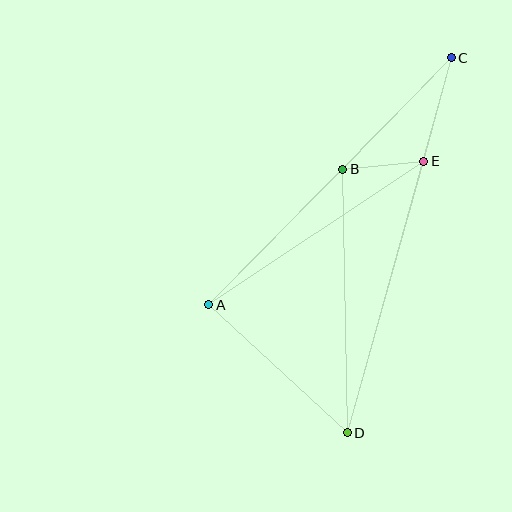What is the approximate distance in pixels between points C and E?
The distance between C and E is approximately 107 pixels.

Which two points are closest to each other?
Points B and E are closest to each other.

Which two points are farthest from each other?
Points C and D are farthest from each other.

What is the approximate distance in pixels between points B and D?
The distance between B and D is approximately 263 pixels.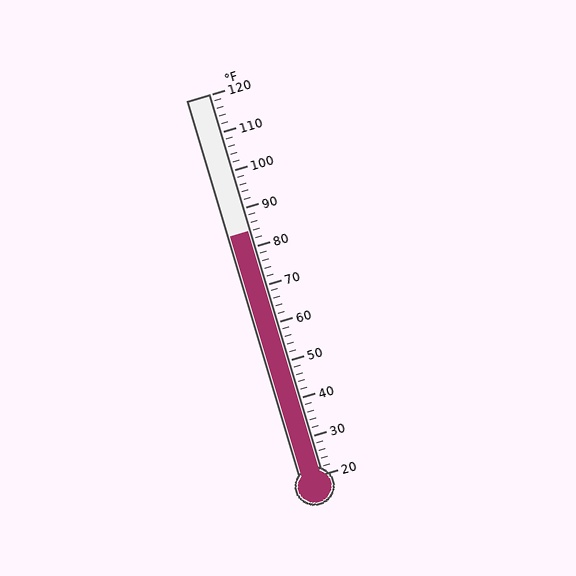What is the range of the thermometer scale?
The thermometer scale ranges from 20°F to 120°F.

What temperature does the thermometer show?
The thermometer shows approximately 84°F.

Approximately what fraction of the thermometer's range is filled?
The thermometer is filled to approximately 65% of its range.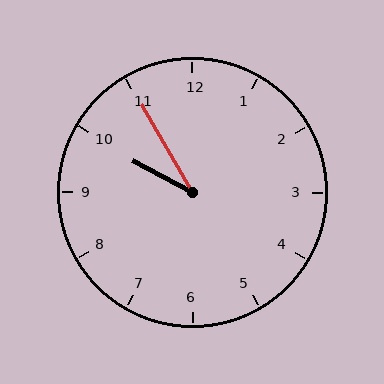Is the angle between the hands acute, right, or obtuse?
It is acute.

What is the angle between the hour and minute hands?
Approximately 32 degrees.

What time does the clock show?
9:55.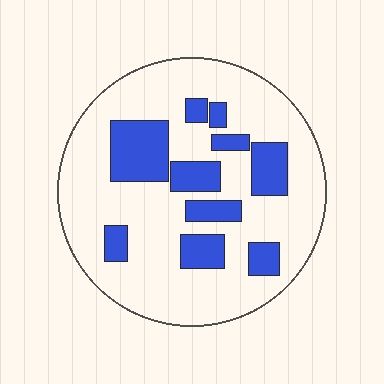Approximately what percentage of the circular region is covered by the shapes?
Approximately 25%.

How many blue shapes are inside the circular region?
10.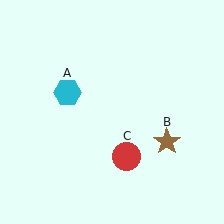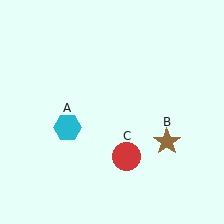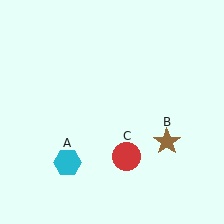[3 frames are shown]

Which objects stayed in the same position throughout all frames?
Brown star (object B) and red circle (object C) remained stationary.